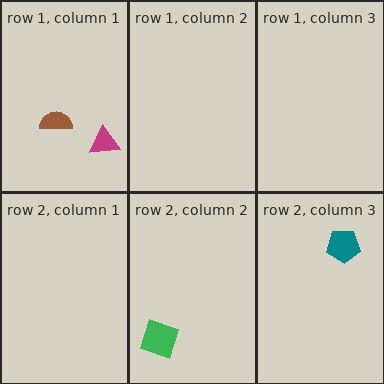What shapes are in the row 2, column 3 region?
The teal pentagon.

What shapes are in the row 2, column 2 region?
The green diamond.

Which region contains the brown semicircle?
The row 1, column 1 region.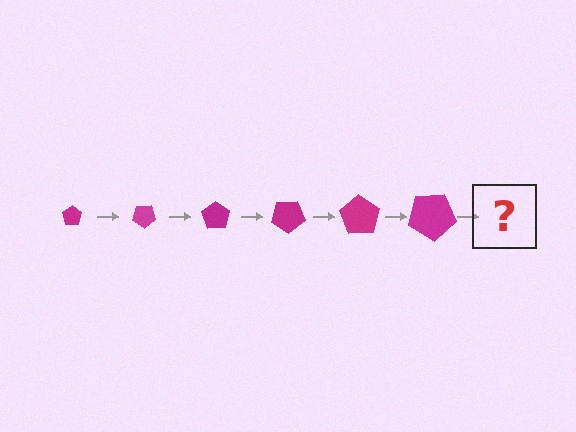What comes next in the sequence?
The next element should be a pentagon, larger than the previous one and rotated 210 degrees from the start.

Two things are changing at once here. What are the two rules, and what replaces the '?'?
The two rules are that the pentagon grows larger each step and it rotates 35 degrees each step. The '?' should be a pentagon, larger than the previous one and rotated 210 degrees from the start.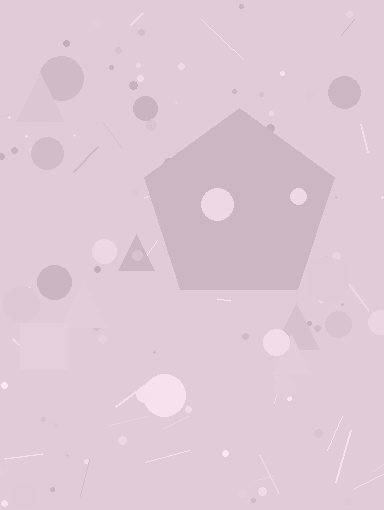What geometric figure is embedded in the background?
A pentagon is embedded in the background.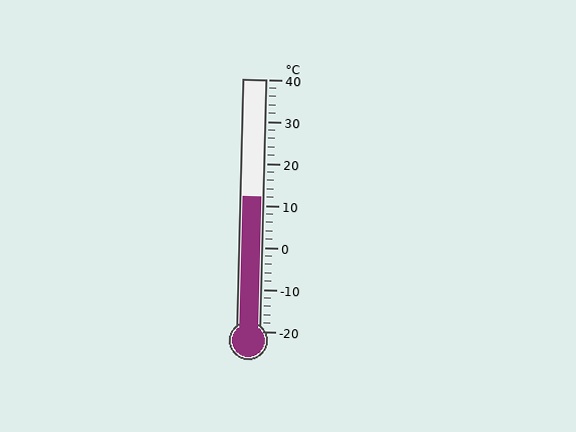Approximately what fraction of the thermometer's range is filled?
The thermometer is filled to approximately 55% of its range.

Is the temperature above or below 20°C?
The temperature is below 20°C.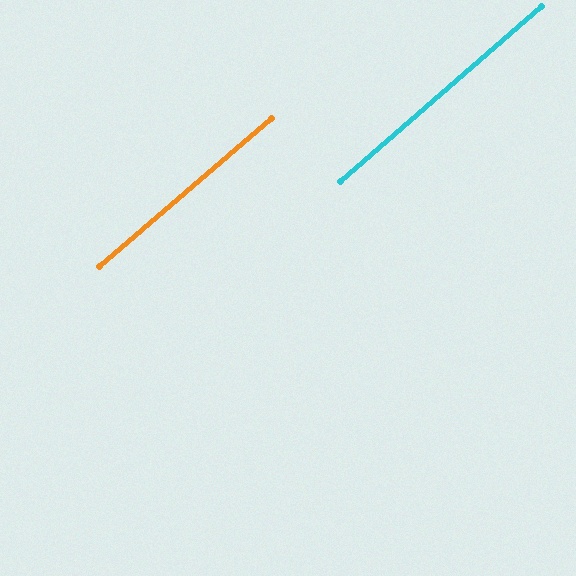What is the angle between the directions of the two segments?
Approximately 0 degrees.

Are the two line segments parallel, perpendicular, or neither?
Parallel — their directions differ by only 0.3°.